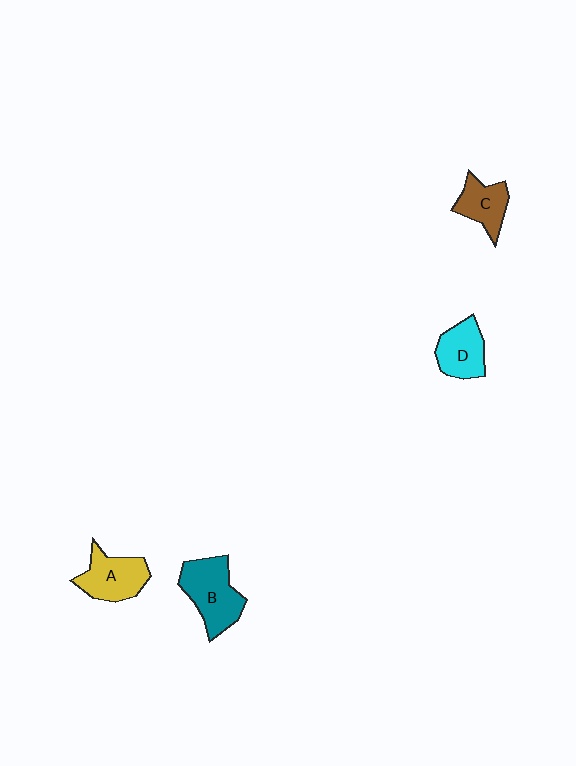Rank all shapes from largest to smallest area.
From largest to smallest: B (teal), A (yellow), D (cyan), C (brown).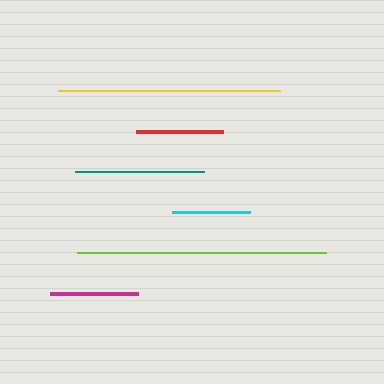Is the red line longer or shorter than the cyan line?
The red line is longer than the cyan line.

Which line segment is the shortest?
The cyan line is the shortest at approximately 78 pixels.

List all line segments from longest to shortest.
From longest to shortest: lime, yellow, teal, magenta, red, cyan.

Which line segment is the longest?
The lime line is the longest at approximately 249 pixels.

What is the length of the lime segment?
The lime segment is approximately 249 pixels long.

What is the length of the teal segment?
The teal segment is approximately 130 pixels long.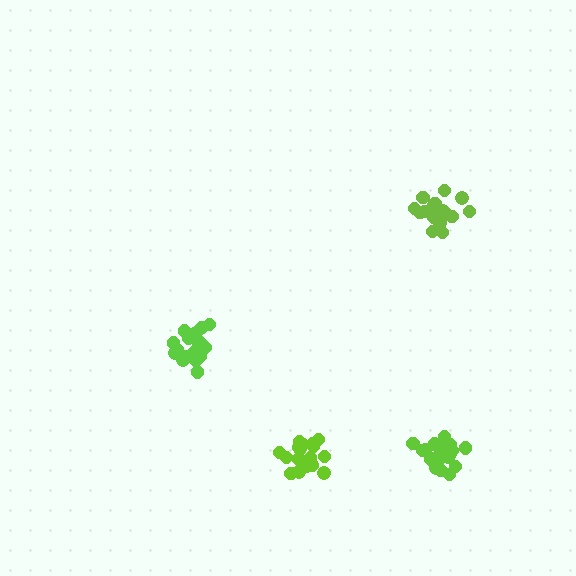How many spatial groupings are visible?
There are 4 spatial groupings.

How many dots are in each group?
Group 1: 21 dots, Group 2: 20 dots, Group 3: 18 dots, Group 4: 19 dots (78 total).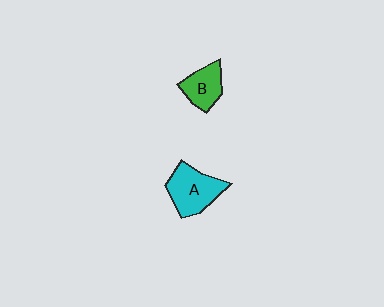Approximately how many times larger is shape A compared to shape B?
Approximately 1.5 times.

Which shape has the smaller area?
Shape B (green).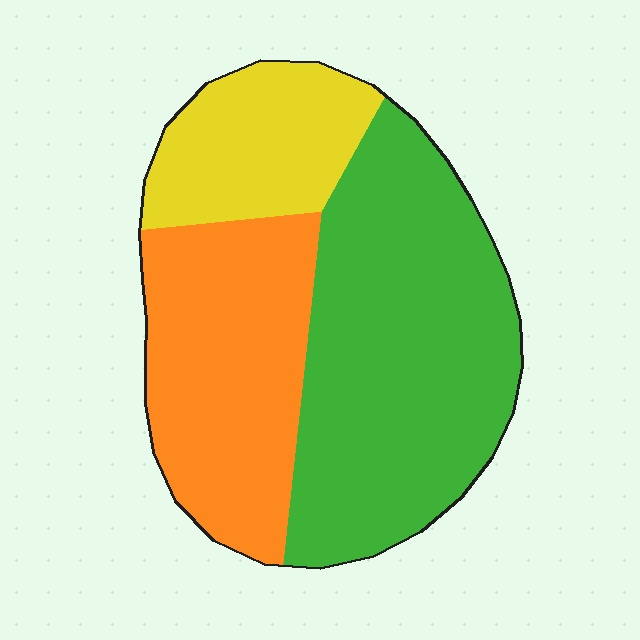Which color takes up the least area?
Yellow, at roughly 20%.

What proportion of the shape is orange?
Orange covers 32% of the shape.